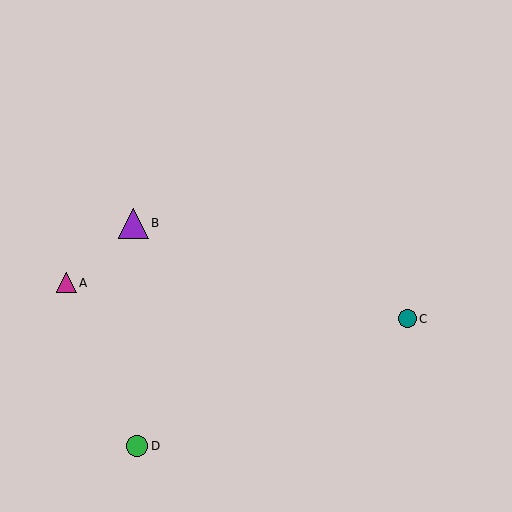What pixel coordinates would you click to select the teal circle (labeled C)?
Click at (407, 319) to select the teal circle C.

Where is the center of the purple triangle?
The center of the purple triangle is at (133, 223).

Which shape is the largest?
The purple triangle (labeled B) is the largest.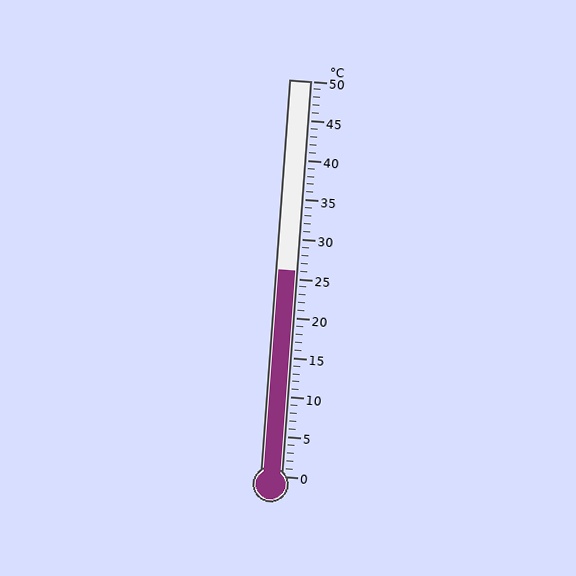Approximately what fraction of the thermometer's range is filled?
The thermometer is filled to approximately 50% of its range.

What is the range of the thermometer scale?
The thermometer scale ranges from 0°C to 50°C.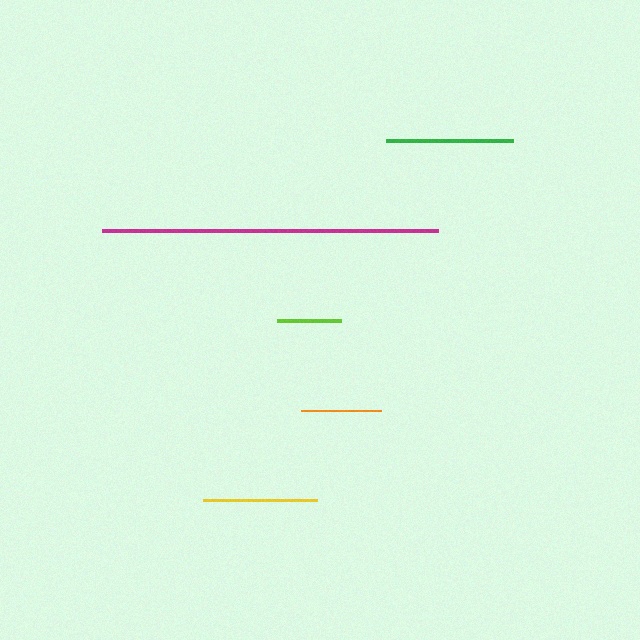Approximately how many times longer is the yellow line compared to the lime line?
The yellow line is approximately 1.8 times the length of the lime line.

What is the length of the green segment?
The green segment is approximately 127 pixels long.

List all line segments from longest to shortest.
From longest to shortest: magenta, green, yellow, orange, lime.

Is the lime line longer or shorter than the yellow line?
The yellow line is longer than the lime line.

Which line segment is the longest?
The magenta line is the longest at approximately 335 pixels.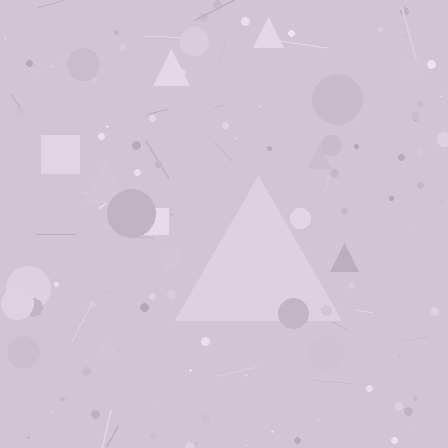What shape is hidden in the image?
A triangle is hidden in the image.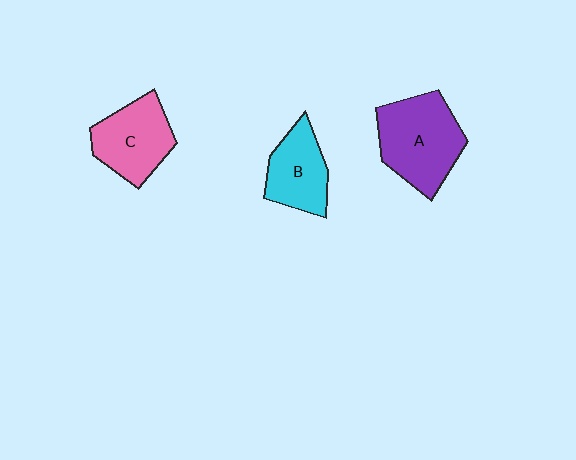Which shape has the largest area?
Shape A (purple).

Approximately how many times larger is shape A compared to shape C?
Approximately 1.3 times.